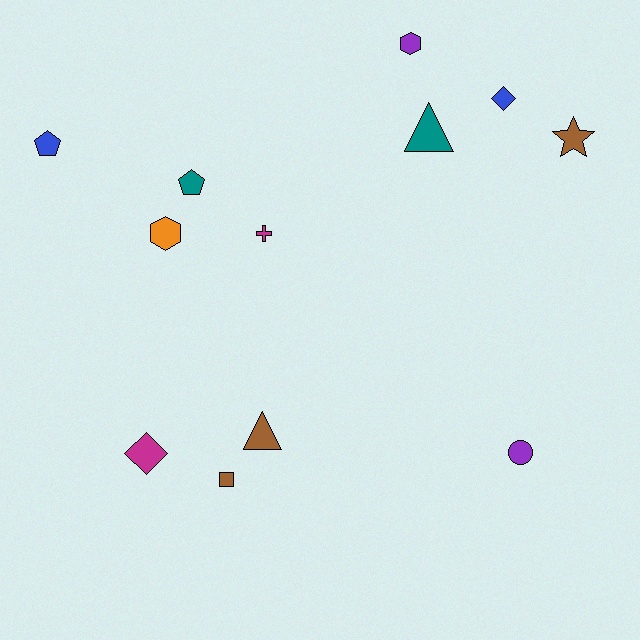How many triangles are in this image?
There are 2 triangles.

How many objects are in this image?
There are 12 objects.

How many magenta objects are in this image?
There are 2 magenta objects.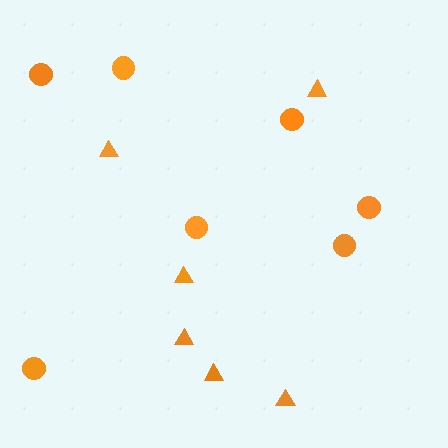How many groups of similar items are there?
There are 2 groups: one group of triangles (6) and one group of circles (7).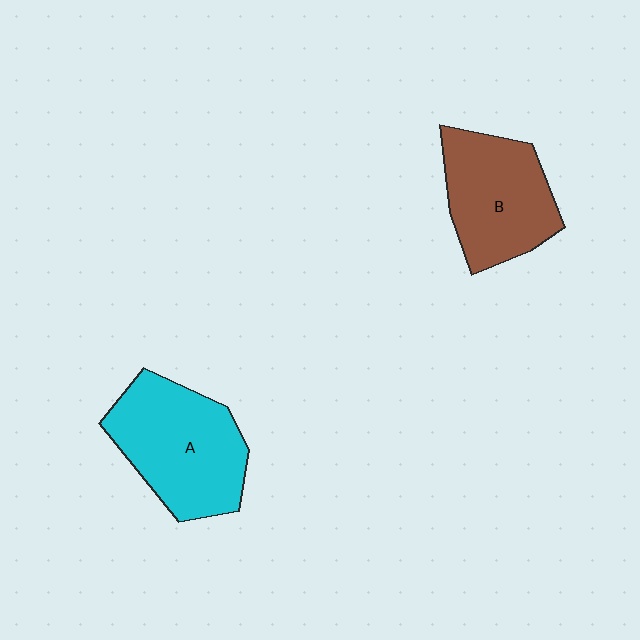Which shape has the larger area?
Shape A (cyan).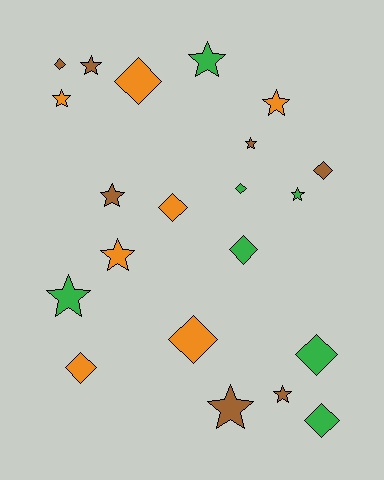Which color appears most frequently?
Green, with 7 objects.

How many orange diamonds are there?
There are 4 orange diamonds.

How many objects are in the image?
There are 21 objects.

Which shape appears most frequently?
Star, with 11 objects.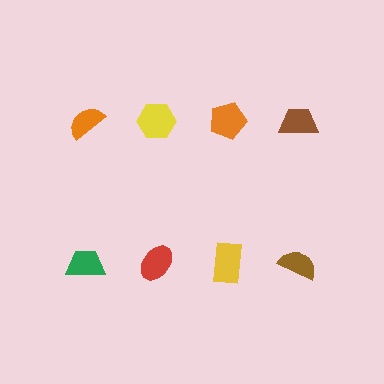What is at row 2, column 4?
A brown semicircle.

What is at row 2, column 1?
A green trapezoid.